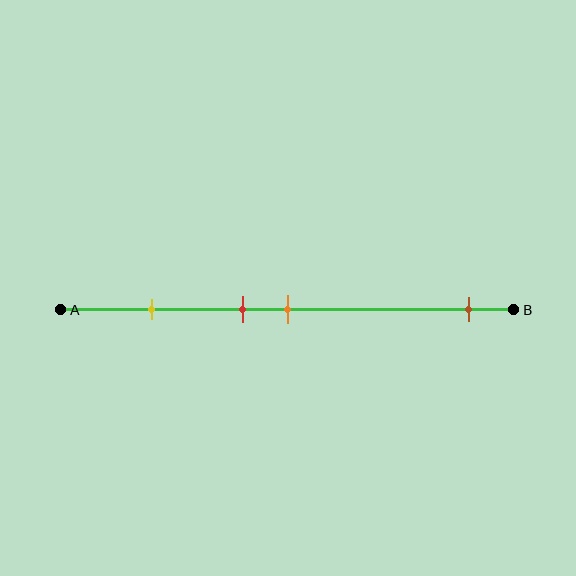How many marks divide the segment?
There are 4 marks dividing the segment.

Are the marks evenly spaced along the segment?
No, the marks are not evenly spaced.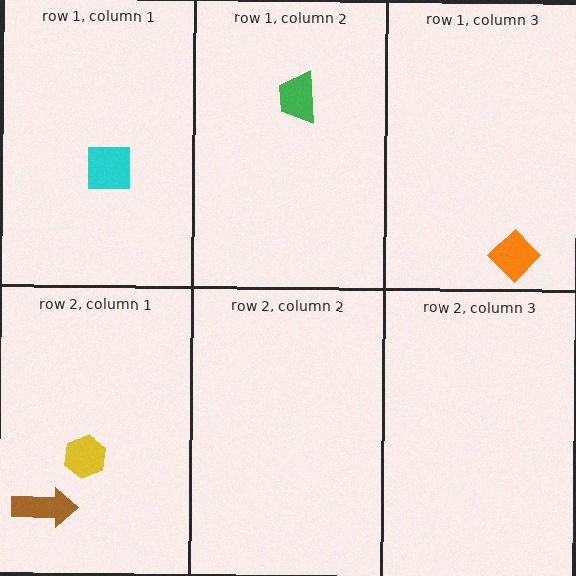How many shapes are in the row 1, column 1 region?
1.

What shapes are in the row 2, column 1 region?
The yellow hexagon, the brown arrow.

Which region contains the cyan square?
The row 1, column 1 region.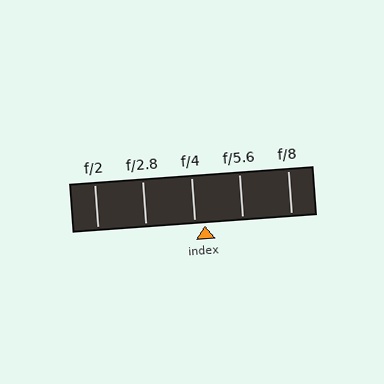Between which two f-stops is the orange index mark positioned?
The index mark is between f/4 and f/5.6.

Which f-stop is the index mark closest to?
The index mark is closest to f/4.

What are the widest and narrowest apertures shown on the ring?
The widest aperture shown is f/2 and the narrowest is f/8.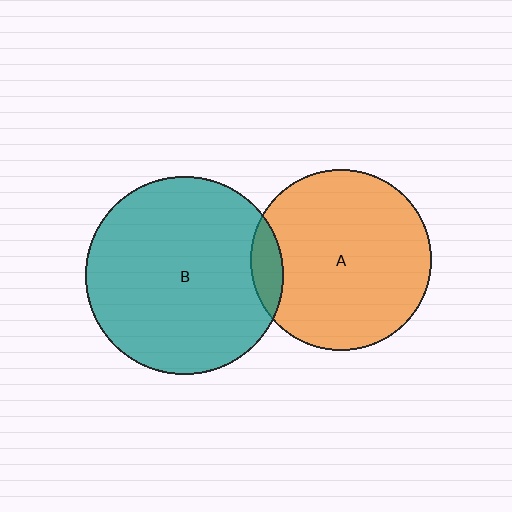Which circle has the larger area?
Circle B (teal).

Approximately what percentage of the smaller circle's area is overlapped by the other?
Approximately 10%.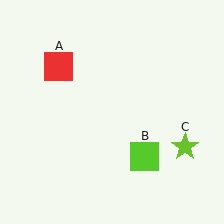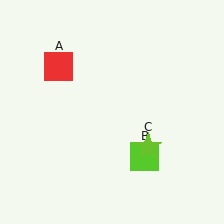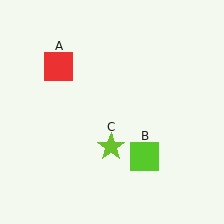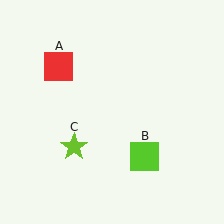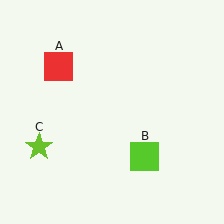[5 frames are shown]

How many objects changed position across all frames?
1 object changed position: lime star (object C).